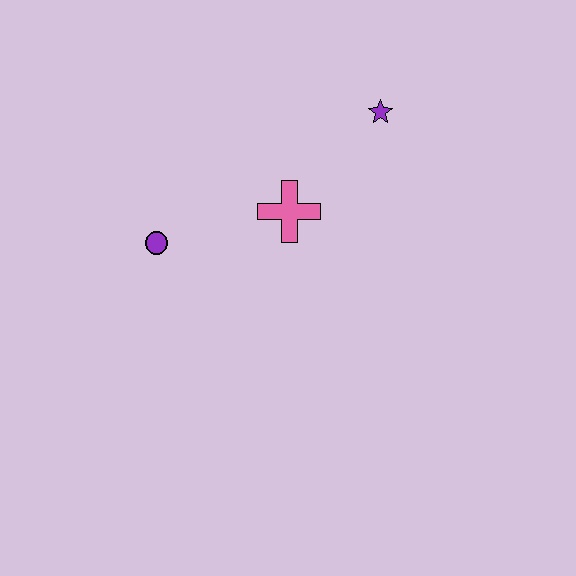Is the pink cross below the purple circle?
No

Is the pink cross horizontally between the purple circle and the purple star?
Yes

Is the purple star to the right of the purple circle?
Yes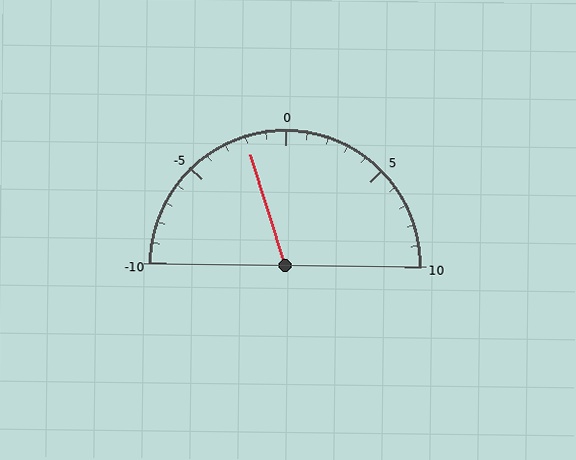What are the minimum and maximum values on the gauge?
The gauge ranges from -10 to 10.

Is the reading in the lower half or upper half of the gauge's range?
The reading is in the lower half of the range (-10 to 10).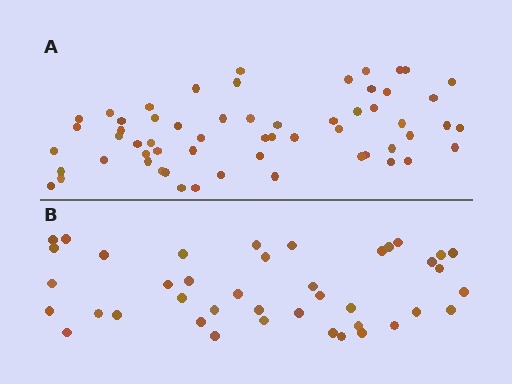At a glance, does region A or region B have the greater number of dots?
Region A (the top region) has more dots.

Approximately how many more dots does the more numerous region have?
Region A has approximately 20 more dots than region B.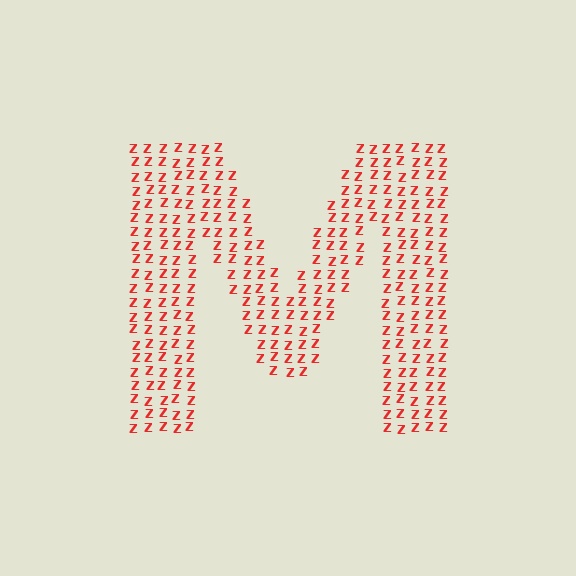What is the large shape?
The large shape is the letter M.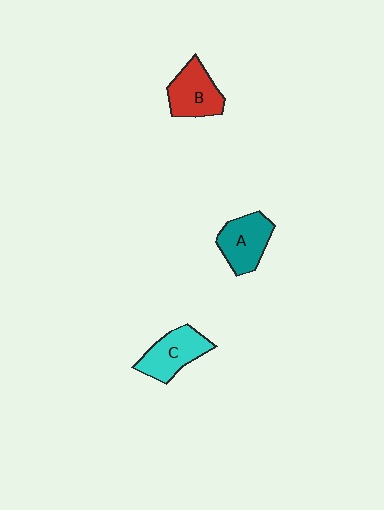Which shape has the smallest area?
Shape B (red).